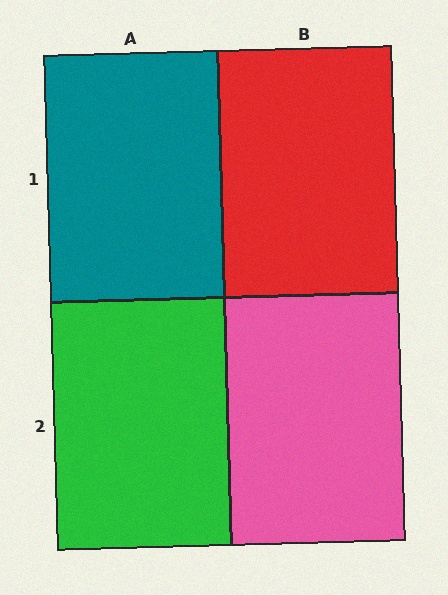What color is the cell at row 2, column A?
Green.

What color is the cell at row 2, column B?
Pink.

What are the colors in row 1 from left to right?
Teal, red.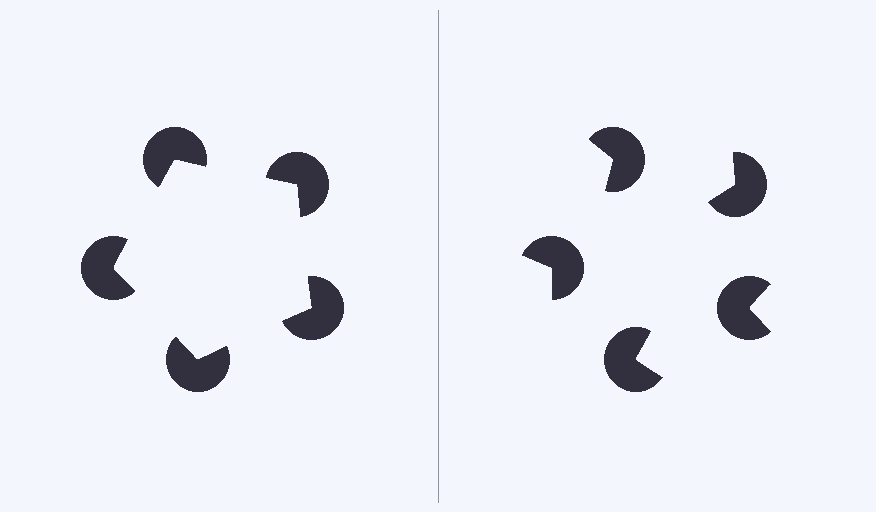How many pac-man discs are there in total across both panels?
10 — 5 on each side.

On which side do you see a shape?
An illusory pentagon appears on the left side. On the right side the wedge cuts are rotated, so no coherent shape forms.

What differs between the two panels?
The pac-man discs are positioned identically on both sides; only the wedge orientations differ. On the left they align to a pentagon; on the right they are misaligned.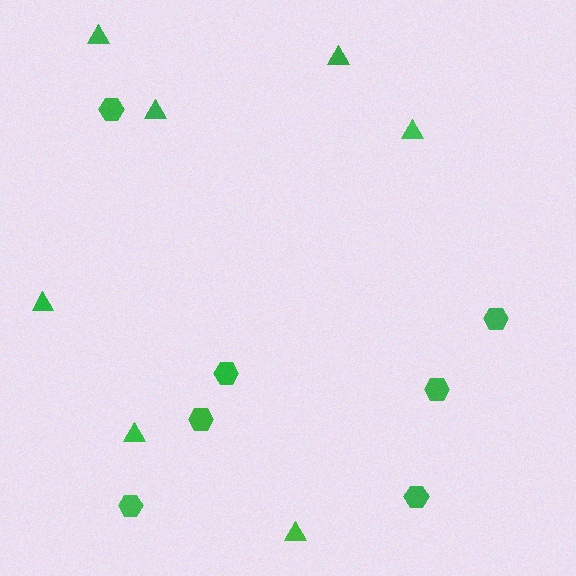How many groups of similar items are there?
There are 2 groups: one group of triangles (7) and one group of hexagons (7).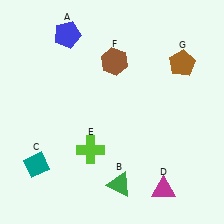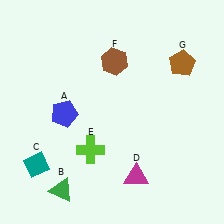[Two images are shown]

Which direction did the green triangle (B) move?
The green triangle (B) moved left.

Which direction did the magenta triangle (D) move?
The magenta triangle (D) moved left.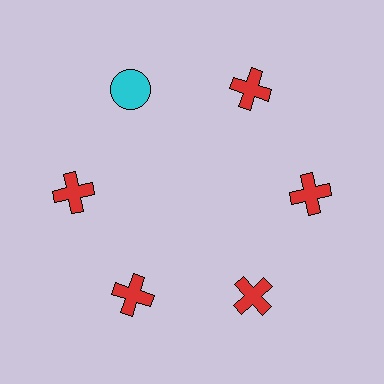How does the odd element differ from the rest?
It differs in both color (cyan instead of red) and shape (circle instead of cross).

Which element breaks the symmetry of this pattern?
The cyan circle at roughly the 11 o'clock position breaks the symmetry. All other shapes are red crosses.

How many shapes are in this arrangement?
There are 6 shapes arranged in a ring pattern.